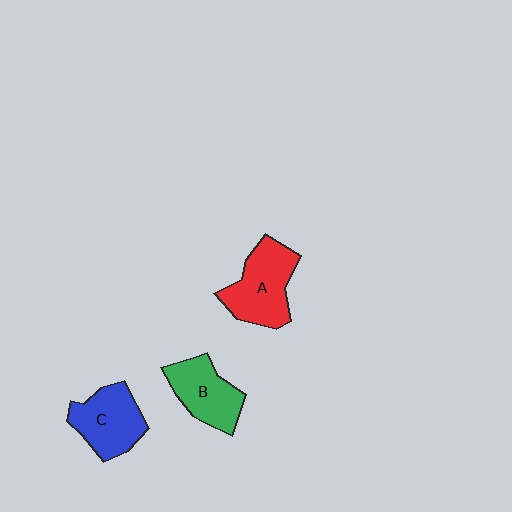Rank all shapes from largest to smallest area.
From largest to smallest: A (red), C (blue), B (green).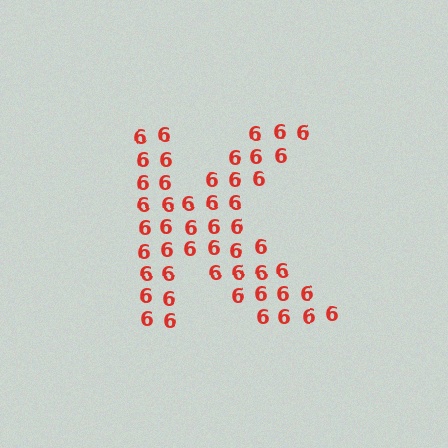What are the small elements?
The small elements are digit 6's.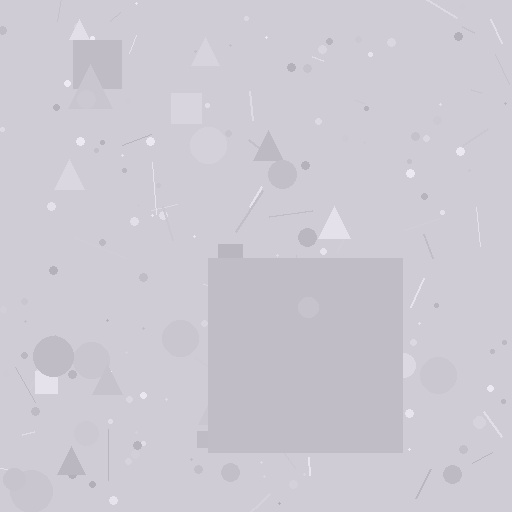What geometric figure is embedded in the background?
A square is embedded in the background.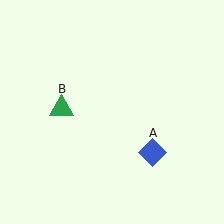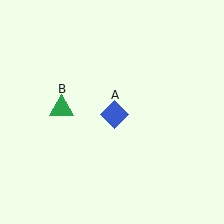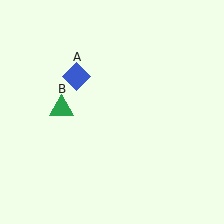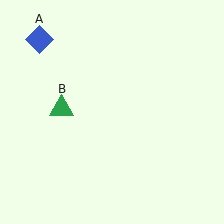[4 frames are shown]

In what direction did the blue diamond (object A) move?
The blue diamond (object A) moved up and to the left.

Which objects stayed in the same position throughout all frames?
Green triangle (object B) remained stationary.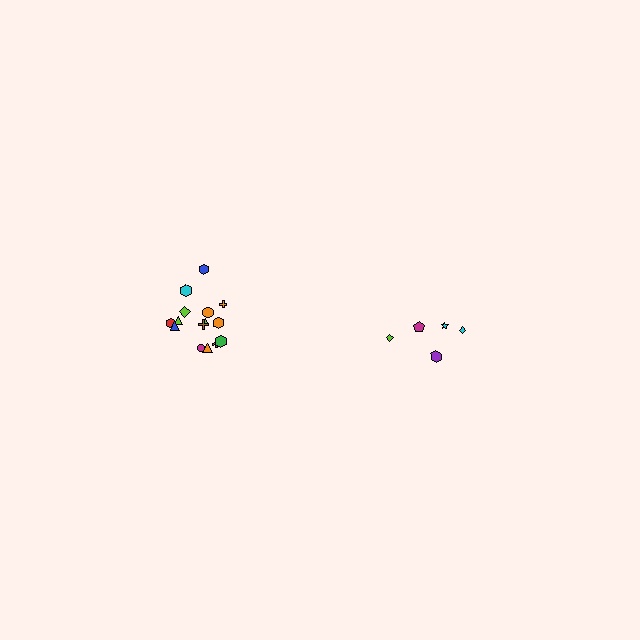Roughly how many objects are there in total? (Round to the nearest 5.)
Roughly 20 objects in total.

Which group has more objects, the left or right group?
The left group.